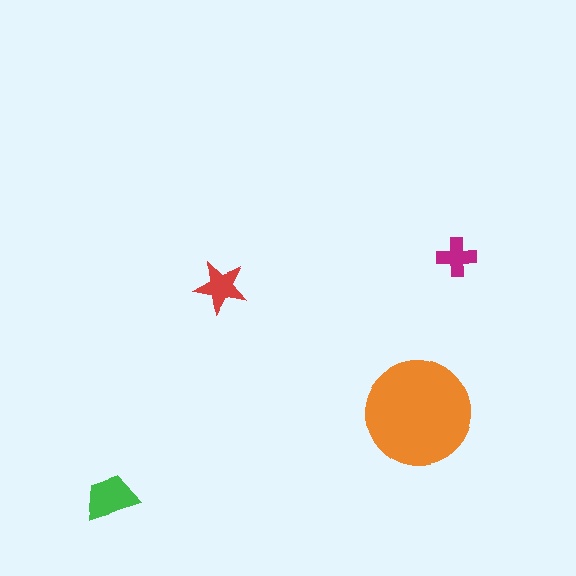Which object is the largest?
The orange circle.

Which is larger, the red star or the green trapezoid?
The green trapezoid.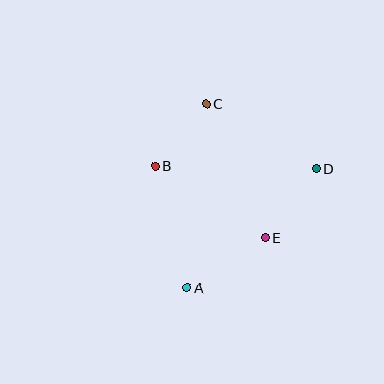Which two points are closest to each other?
Points B and C are closest to each other.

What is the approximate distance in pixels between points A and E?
The distance between A and E is approximately 93 pixels.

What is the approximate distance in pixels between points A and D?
The distance between A and D is approximately 175 pixels.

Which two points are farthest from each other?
Points A and C are farthest from each other.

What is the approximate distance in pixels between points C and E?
The distance between C and E is approximately 146 pixels.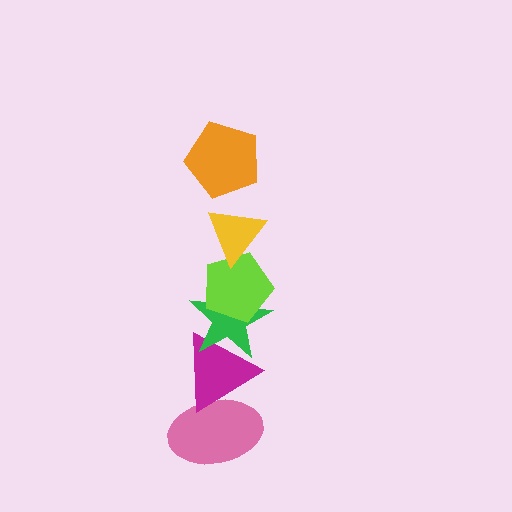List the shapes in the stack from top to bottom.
From top to bottom: the orange pentagon, the yellow triangle, the lime pentagon, the green star, the magenta triangle, the pink ellipse.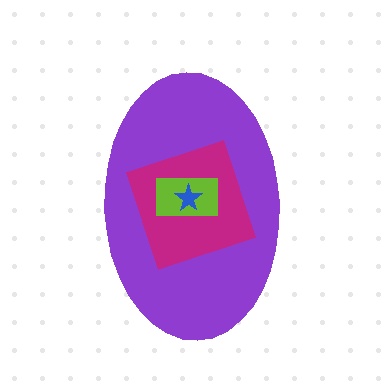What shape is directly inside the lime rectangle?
The blue star.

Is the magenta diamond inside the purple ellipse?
Yes.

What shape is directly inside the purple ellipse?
The magenta diamond.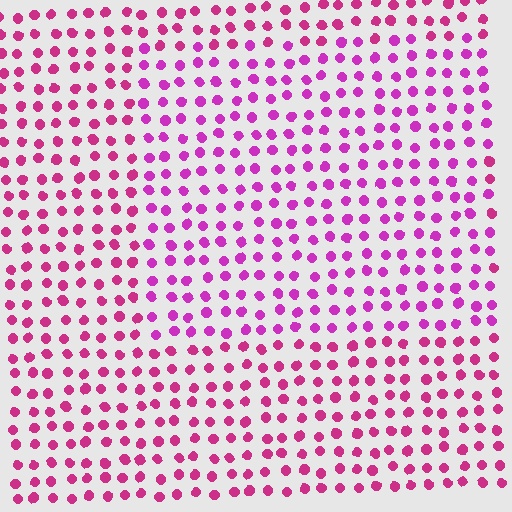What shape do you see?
I see a rectangle.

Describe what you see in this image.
The image is filled with small magenta elements in a uniform arrangement. A rectangle-shaped region is visible where the elements are tinted to a slightly different hue, forming a subtle color boundary.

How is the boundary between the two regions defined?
The boundary is defined purely by a slight shift in hue (about 22 degrees). Spacing, size, and orientation are identical on both sides.